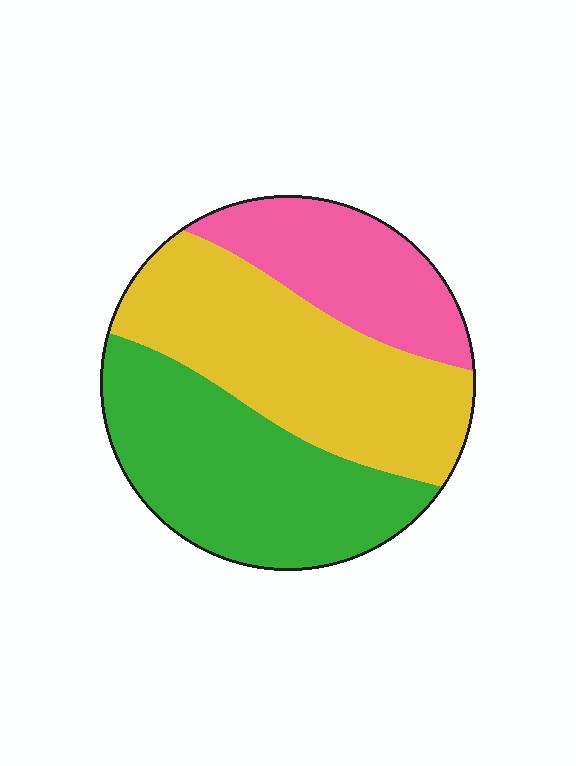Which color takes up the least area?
Pink, at roughly 20%.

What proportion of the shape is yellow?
Yellow takes up about two fifths (2/5) of the shape.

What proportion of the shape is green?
Green takes up between a third and a half of the shape.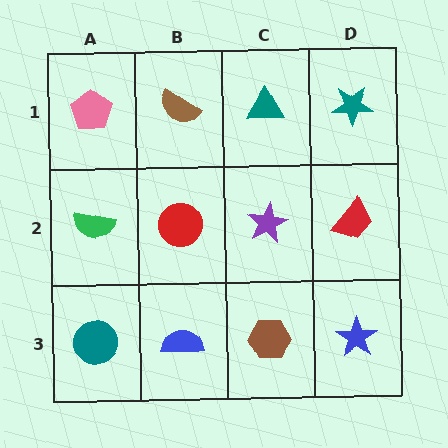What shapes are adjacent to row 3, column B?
A red circle (row 2, column B), a teal circle (row 3, column A), a brown hexagon (row 3, column C).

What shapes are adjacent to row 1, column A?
A green semicircle (row 2, column A), a brown semicircle (row 1, column B).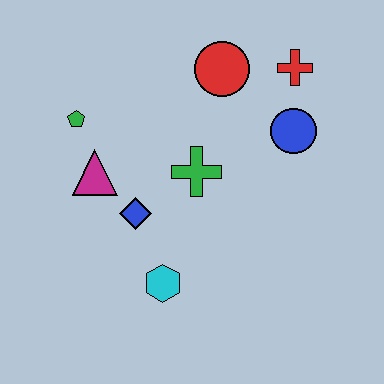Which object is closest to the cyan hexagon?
The blue diamond is closest to the cyan hexagon.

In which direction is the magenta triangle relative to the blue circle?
The magenta triangle is to the left of the blue circle.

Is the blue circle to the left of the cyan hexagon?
No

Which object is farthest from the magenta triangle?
The red cross is farthest from the magenta triangle.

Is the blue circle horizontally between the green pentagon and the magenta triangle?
No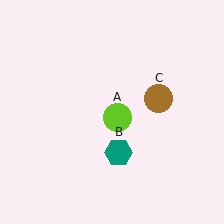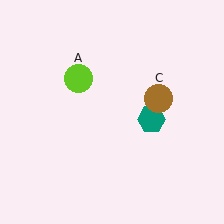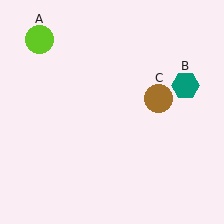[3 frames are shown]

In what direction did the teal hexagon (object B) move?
The teal hexagon (object B) moved up and to the right.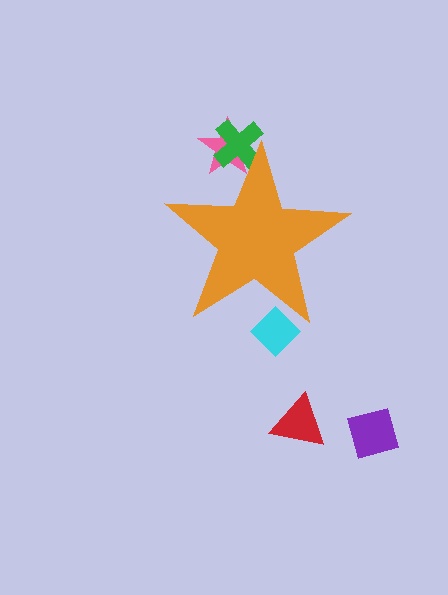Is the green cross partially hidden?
Yes, the green cross is partially hidden behind the orange star.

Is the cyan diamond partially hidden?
Yes, the cyan diamond is partially hidden behind the orange star.